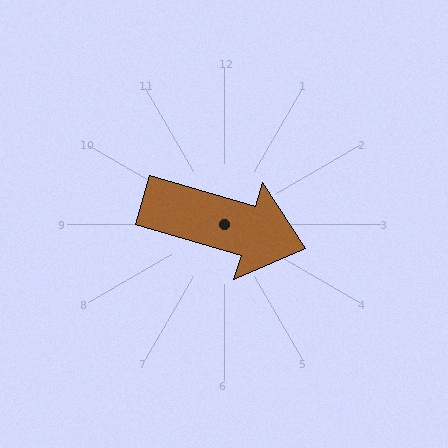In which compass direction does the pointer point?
East.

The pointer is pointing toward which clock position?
Roughly 4 o'clock.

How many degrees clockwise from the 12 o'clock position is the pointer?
Approximately 107 degrees.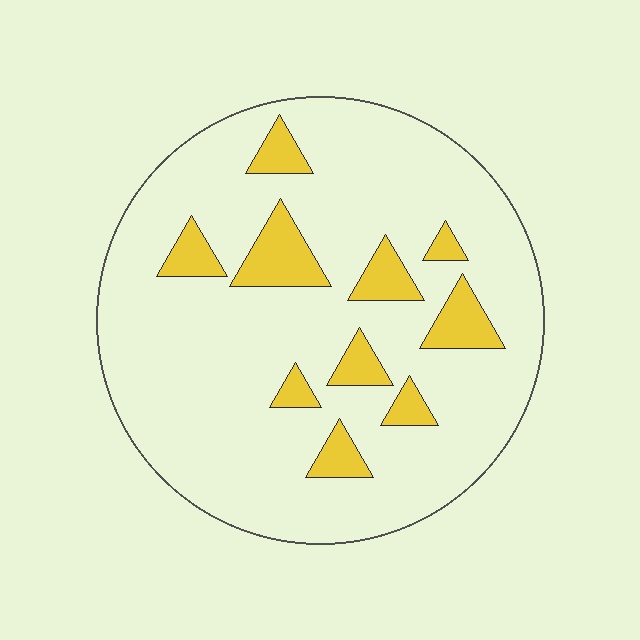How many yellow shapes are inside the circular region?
10.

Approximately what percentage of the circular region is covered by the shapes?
Approximately 15%.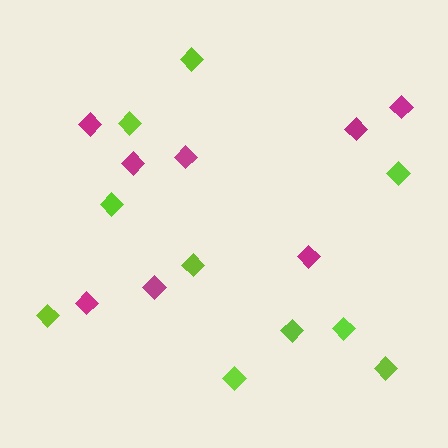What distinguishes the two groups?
There are 2 groups: one group of lime diamonds (10) and one group of magenta diamonds (8).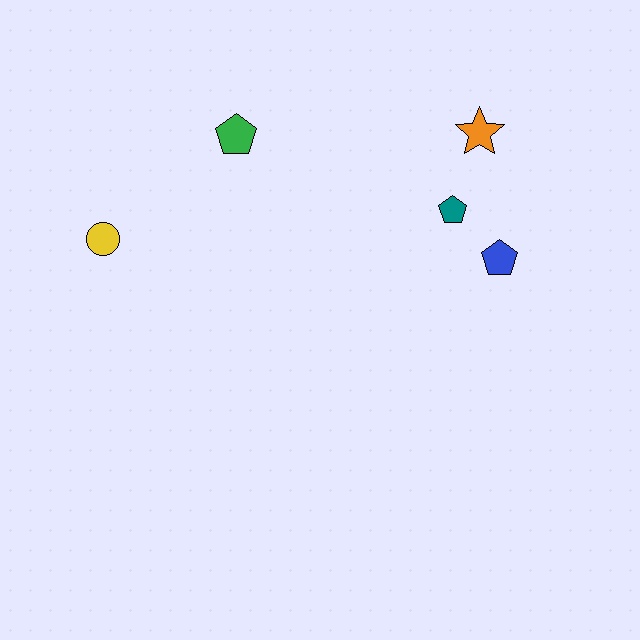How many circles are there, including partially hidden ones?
There is 1 circle.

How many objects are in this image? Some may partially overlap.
There are 5 objects.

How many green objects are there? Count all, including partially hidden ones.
There is 1 green object.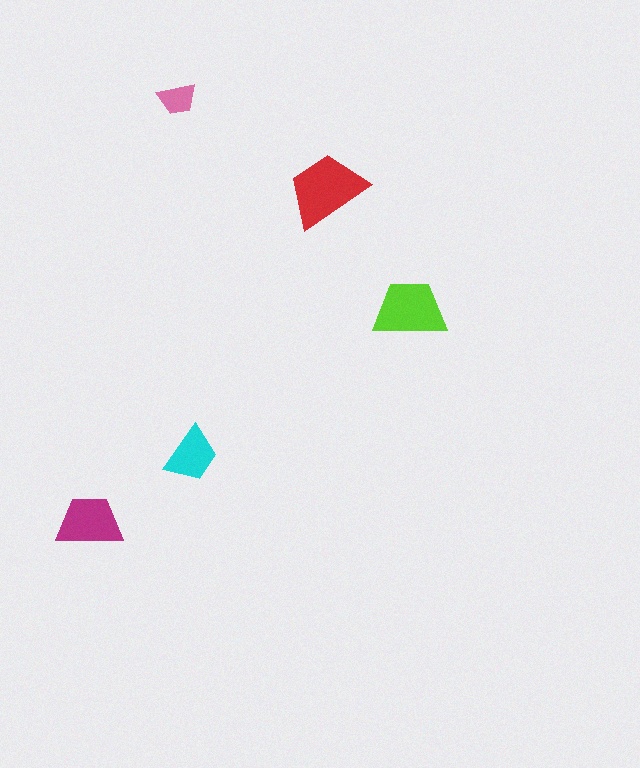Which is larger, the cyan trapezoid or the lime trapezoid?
The lime one.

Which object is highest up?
The pink trapezoid is topmost.